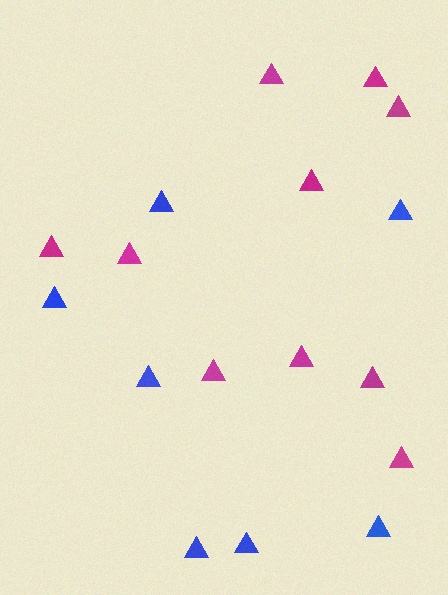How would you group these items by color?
There are 2 groups: one group of magenta triangles (10) and one group of blue triangles (7).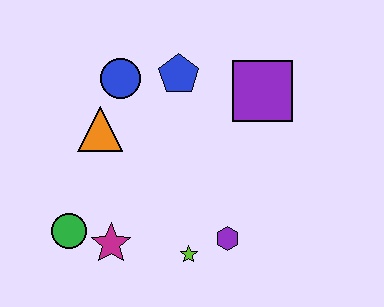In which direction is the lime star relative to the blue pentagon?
The lime star is below the blue pentagon.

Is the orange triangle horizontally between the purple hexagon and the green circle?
Yes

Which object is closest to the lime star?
The purple hexagon is closest to the lime star.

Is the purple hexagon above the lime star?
Yes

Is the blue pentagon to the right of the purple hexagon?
No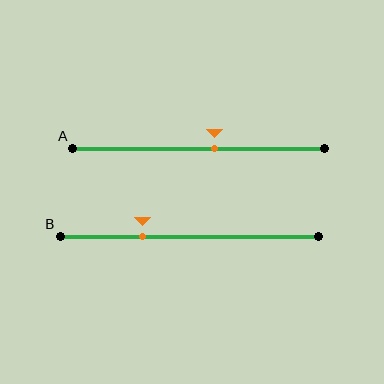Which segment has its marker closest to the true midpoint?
Segment A has its marker closest to the true midpoint.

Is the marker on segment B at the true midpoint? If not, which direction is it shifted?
No, the marker on segment B is shifted to the left by about 18% of the segment length.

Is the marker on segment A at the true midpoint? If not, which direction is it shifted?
No, the marker on segment A is shifted to the right by about 6% of the segment length.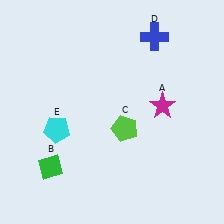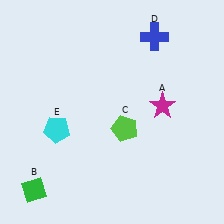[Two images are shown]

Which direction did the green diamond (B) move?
The green diamond (B) moved down.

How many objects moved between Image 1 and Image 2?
1 object moved between the two images.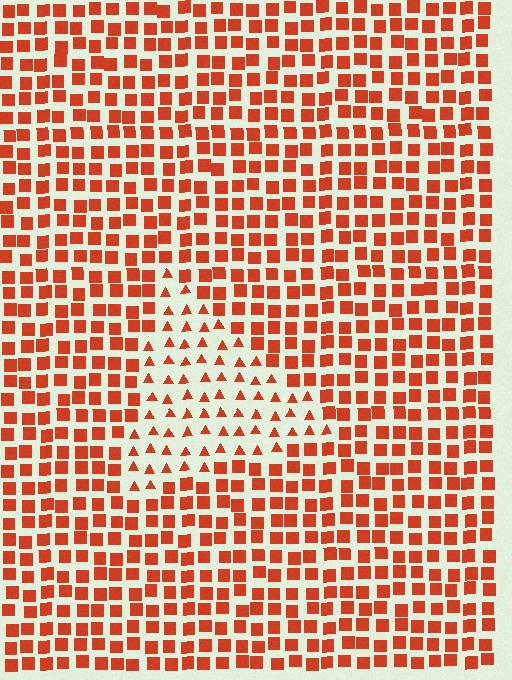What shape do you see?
I see a triangle.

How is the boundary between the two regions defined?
The boundary is defined by a change in element shape: triangles inside vs. squares outside. All elements share the same color and spacing.